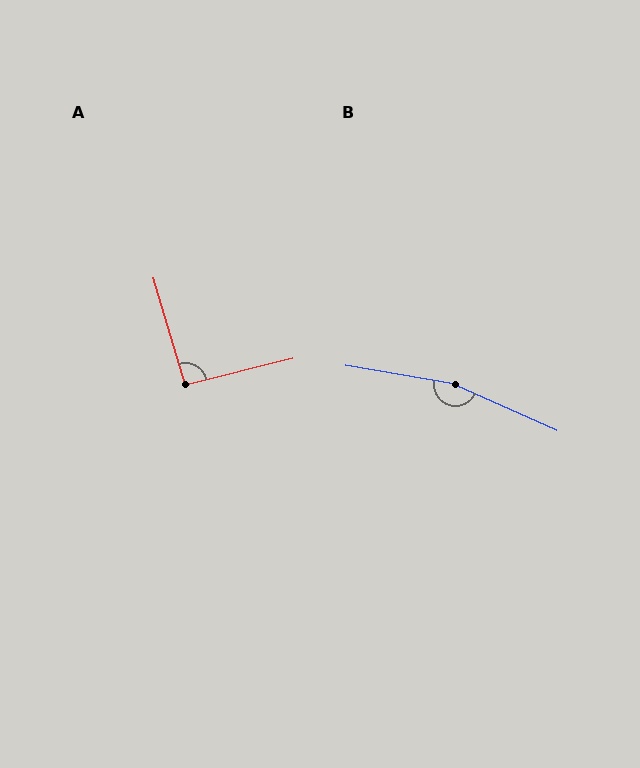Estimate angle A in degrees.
Approximately 93 degrees.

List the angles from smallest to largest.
A (93°), B (166°).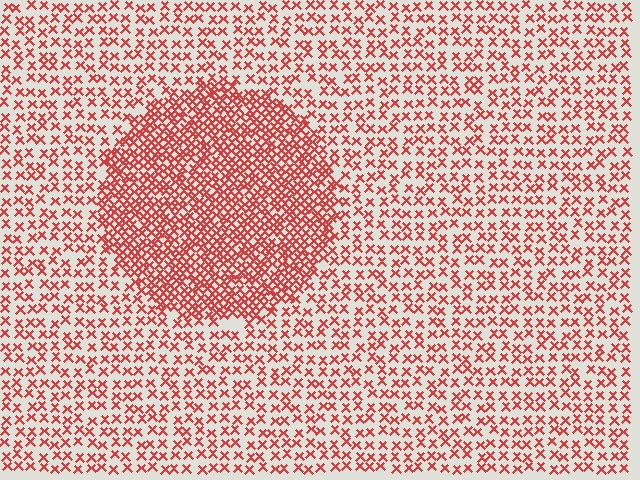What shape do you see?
I see a circle.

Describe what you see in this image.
The image contains small red elements arranged at two different densities. A circle-shaped region is visible where the elements are more densely packed than the surrounding area.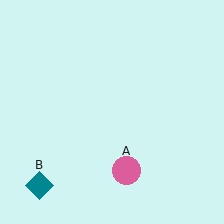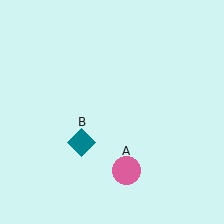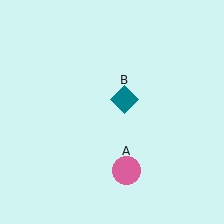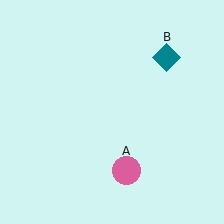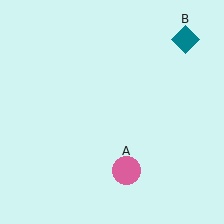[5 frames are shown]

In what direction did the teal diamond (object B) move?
The teal diamond (object B) moved up and to the right.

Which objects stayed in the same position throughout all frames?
Pink circle (object A) remained stationary.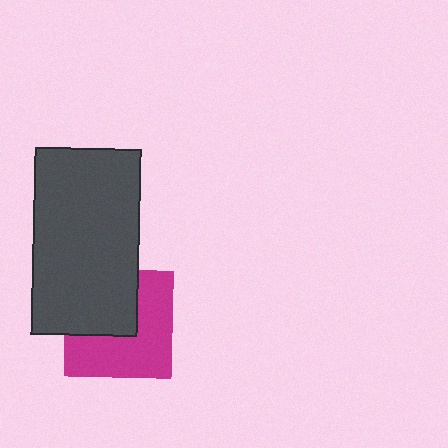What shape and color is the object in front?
The object in front is a dark gray rectangle.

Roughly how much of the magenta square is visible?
About half of it is visible (roughly 58%).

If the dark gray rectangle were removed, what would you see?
You would see the complete magenta square.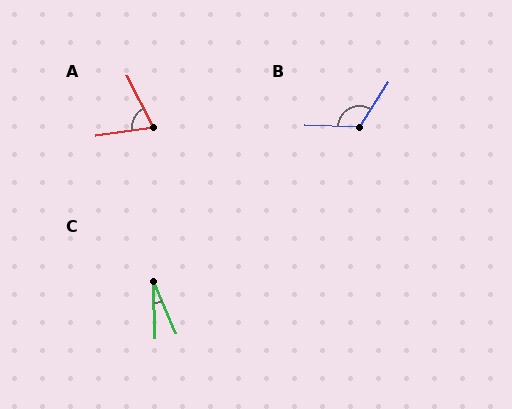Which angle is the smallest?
C, at approximately 22 degrees.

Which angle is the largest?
B, at approximately 121 degrees.